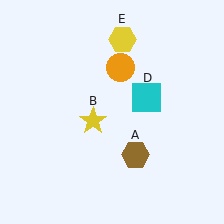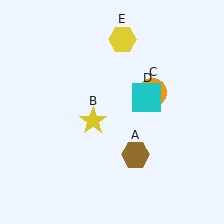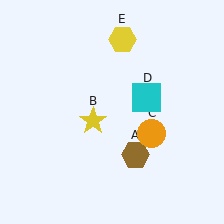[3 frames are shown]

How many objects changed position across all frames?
1 object changed position: orange circle (object C).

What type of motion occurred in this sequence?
The orange circle (object C) rotated clockwise around the center of the scene.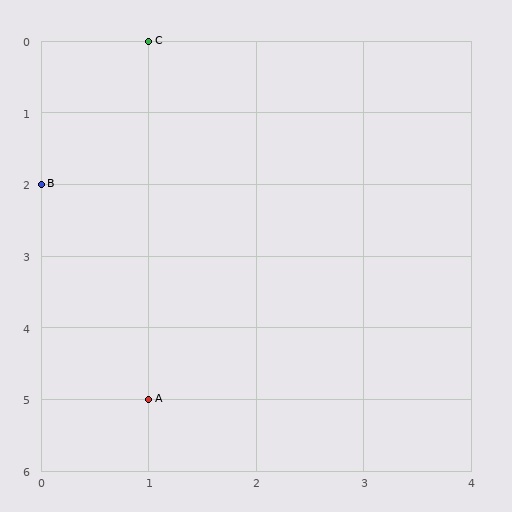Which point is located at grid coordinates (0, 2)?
Point B is at (0, 2).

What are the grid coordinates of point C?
Point C is at grid coordinates (1, 0).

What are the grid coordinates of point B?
Point B is at grid coordinates (0, 2).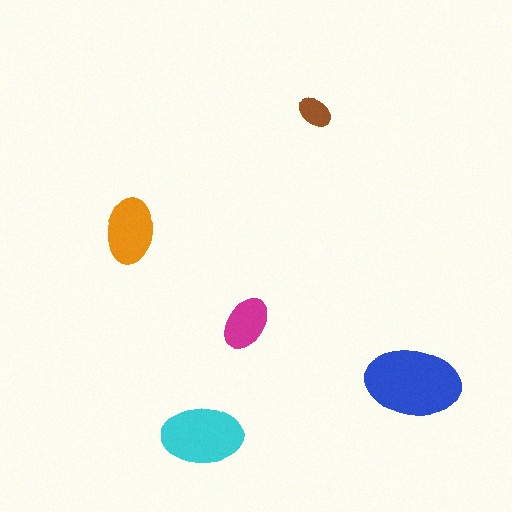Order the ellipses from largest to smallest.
the blue one, the cyan one, the orange one, the magenta one, the brown one.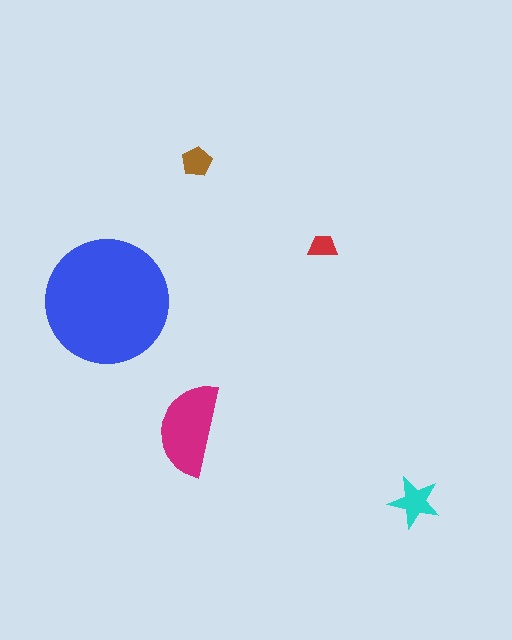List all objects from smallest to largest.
The red trapezoid, the brown pentagon, the cyan star, the magenta semicircle, the blue circle.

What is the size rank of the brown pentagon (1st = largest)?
4th.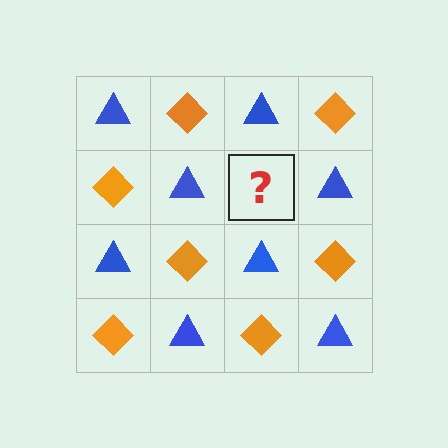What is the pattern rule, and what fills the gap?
The rule is that it alternates blue triangle and orange diamond in a checkerboard pattern. The gap should be filled with an orange diamond.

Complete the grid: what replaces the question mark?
The question mark should be replaced with an orange diamond.